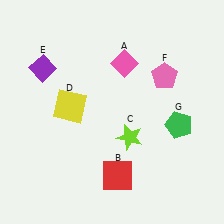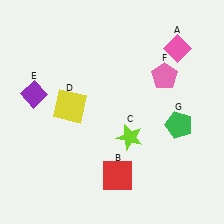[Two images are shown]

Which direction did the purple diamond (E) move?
The purple diamond (E) moved down.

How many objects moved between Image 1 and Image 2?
2 objects moved between the two images.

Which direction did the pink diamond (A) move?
The pink diamond (A) moved right.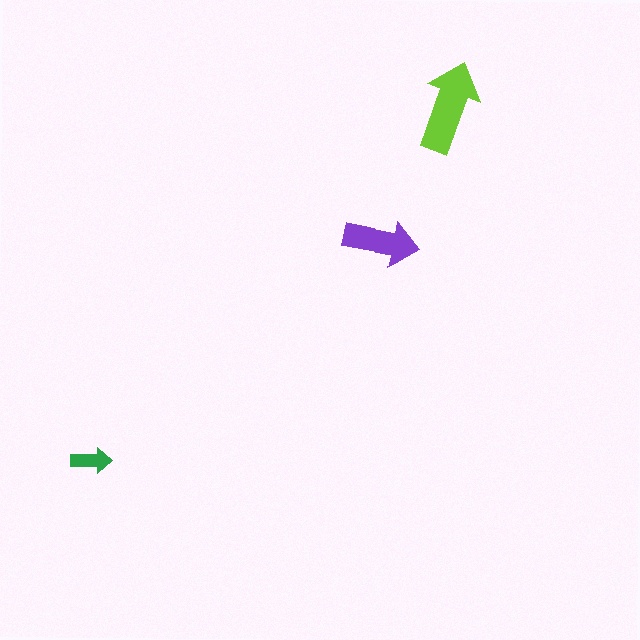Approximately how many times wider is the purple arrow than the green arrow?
About 2 times wider.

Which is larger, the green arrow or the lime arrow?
The lime one.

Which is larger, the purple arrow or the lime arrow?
The lime one.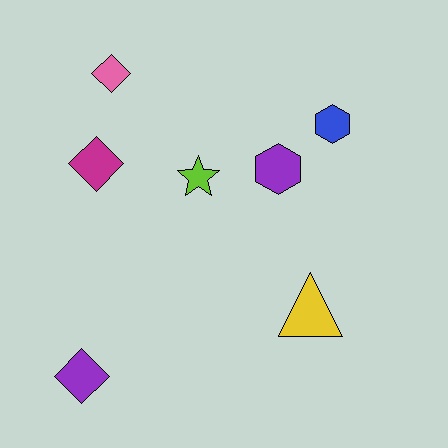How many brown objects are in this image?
There are no brown objects.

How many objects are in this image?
There are 7 objects.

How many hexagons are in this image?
There are 2 hexagons.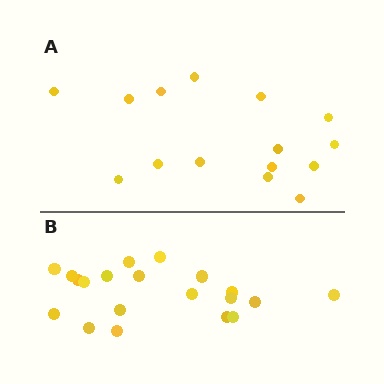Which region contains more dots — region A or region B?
Region B (the bottom region) has more dots.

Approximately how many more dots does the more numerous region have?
Region B has about 5 more dots than region A.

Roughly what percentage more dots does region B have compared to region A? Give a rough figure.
About 35% more.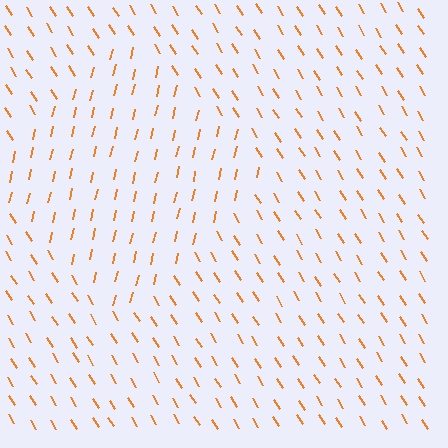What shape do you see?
I see a diamond.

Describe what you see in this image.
The image is filled with small orange line segments. A diamond region in the image has lines oriented differently from the surrounding lines, creating a visible texture boundary.